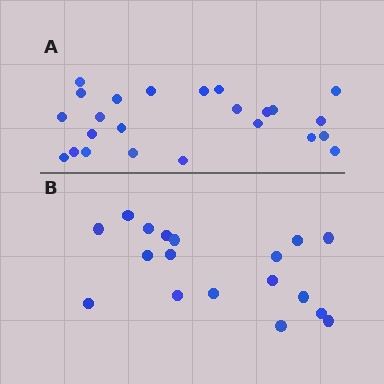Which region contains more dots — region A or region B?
Region A (the top region) has more dots.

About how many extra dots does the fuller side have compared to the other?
Region A has about 6 more dots than region B.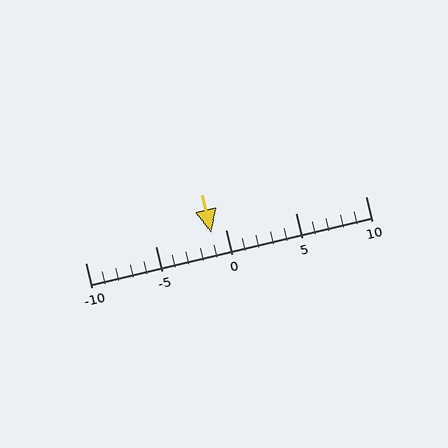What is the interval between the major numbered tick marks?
The major tick marks are spaced 5 units apart.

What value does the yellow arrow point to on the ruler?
The yellow arrow points to approximately -1.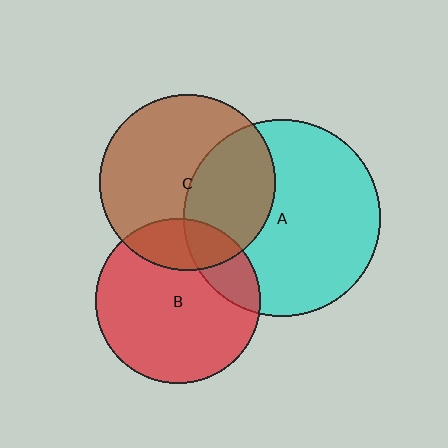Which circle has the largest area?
Circle A (cyan).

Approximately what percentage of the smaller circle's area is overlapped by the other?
Approximately 20%.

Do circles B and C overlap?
Yes.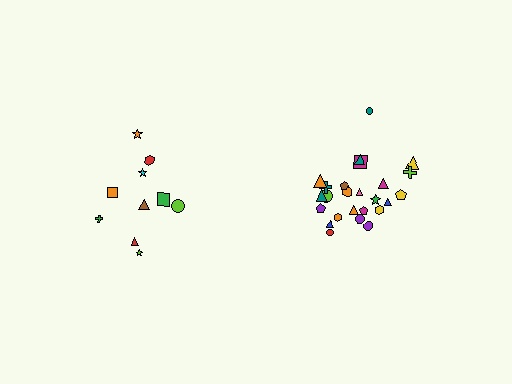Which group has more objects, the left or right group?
The right group.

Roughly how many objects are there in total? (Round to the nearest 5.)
Roughly 35 objects in total.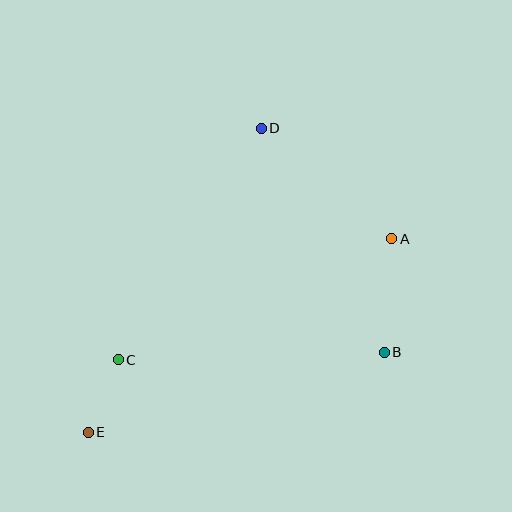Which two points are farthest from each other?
Points A and E are farthest from each other.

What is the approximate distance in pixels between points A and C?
The distance between A and C is approximately 299 pixels.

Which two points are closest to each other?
Points C and E are closest to each other.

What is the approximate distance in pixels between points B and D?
The distance between B and D is approximately 255 pixels.